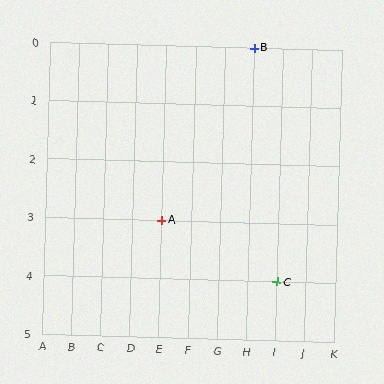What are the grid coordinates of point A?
Point A is at grid coordinates (E, 3).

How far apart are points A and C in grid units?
Points A and C are 4 columns and 1 row apart (about 4.1 grid units diagonally).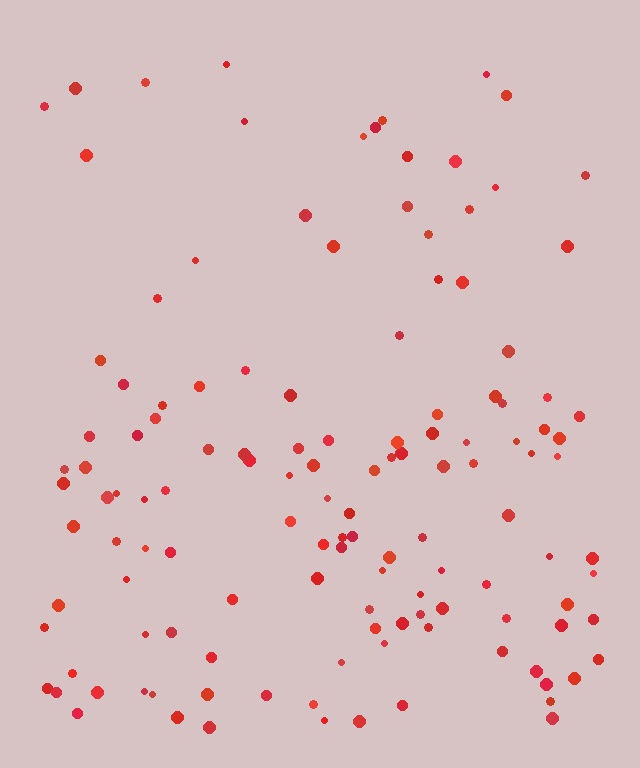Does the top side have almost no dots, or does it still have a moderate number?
Still a moderate number, just noticeably fewer than the bottom.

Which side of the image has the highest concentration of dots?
The bottom.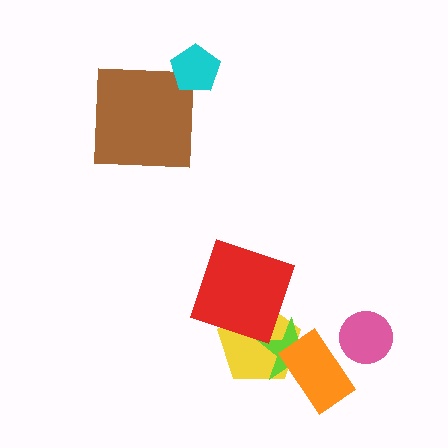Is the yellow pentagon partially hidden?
Yes, it is partially covered by another shape.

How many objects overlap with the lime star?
2 objects overlap with the lime star.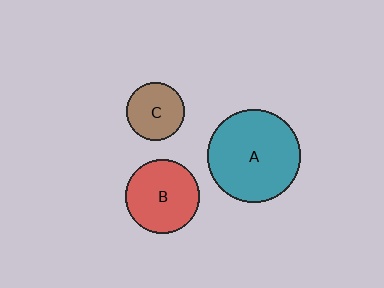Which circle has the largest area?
Circle A (teal).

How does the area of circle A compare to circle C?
Approximately 2.5 times.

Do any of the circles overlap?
No, none of the circles overlap.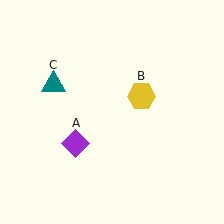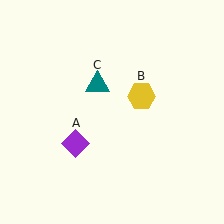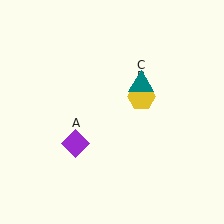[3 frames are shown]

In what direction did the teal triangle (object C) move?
The teal triangle (object C) moved right.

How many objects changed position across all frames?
1 object changed position: teal triangle (object C).